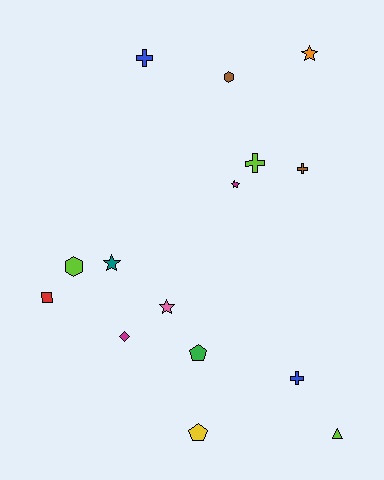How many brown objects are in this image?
There are 2 brown objects.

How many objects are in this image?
There are 15 objects.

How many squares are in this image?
There is 1 square.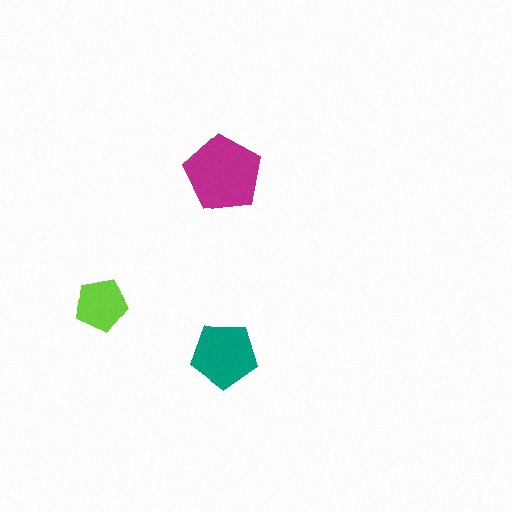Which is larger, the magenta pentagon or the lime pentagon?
The magenta one.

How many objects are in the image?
There are 3 objects in the image.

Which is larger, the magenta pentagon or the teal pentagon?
The magenta one.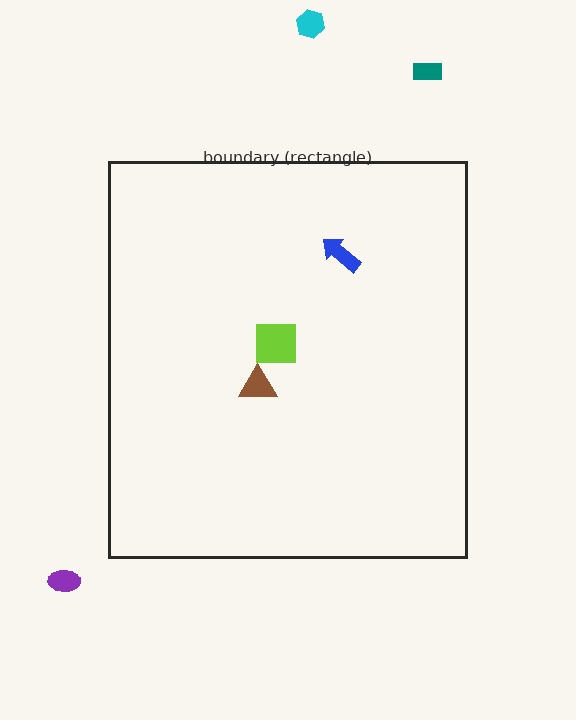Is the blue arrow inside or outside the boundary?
Inside.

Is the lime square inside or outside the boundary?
Inside.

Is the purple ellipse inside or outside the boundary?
Outside.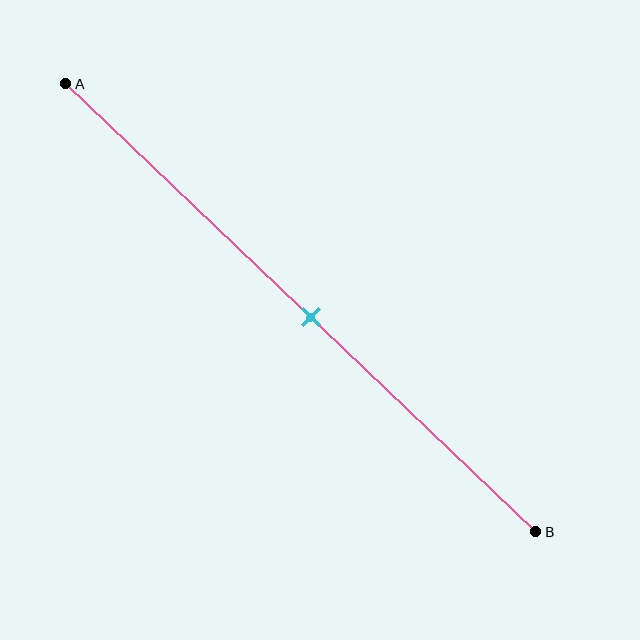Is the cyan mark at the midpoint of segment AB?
Yes, the mark is approximately at the midpoint.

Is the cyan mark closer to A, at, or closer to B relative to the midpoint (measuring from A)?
The cyan mark is approximately at the midpoint of segment AB.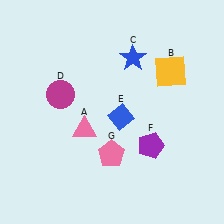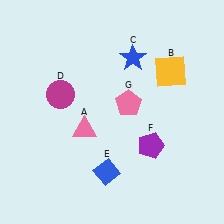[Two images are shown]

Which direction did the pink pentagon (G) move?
The pink pentagon (G) moved up.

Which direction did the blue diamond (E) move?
The blue diamond (E) moved down.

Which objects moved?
The objects that moved are: the blue diamond (E), the pink pentagon (G).